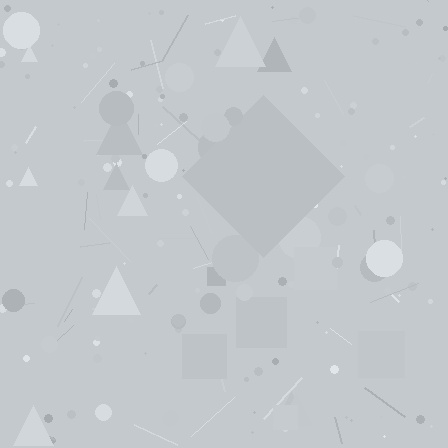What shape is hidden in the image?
A diamond is hidden in the image.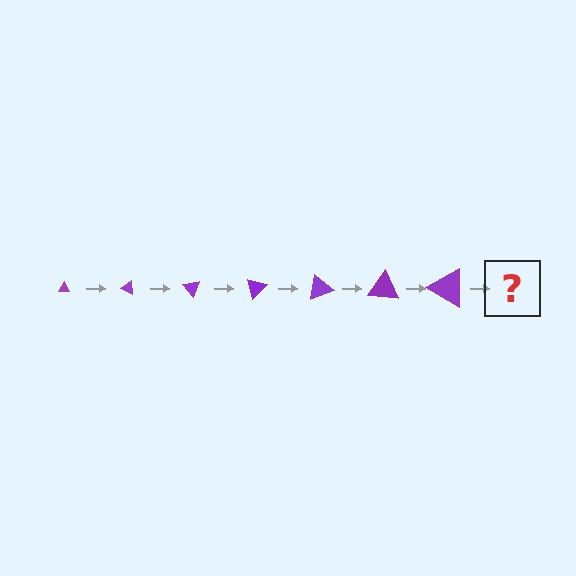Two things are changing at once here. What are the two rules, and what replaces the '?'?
The two rules are that the triangle grows larger each step and it rotates 25 degrees each step. The '?' should be a triangle, larger than the previous one and rotated 175 degrees from the start.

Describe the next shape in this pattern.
It should be a triangle, larger than the previous one and rotated 175 degrees from the start.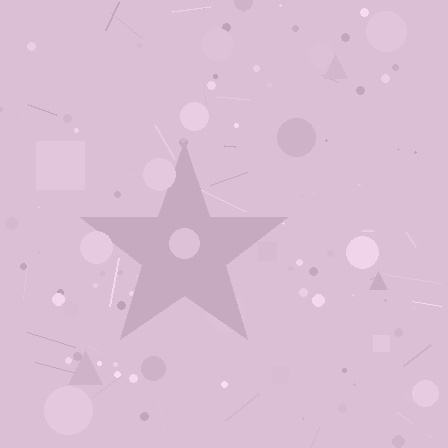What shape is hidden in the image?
A star is hidden in the image.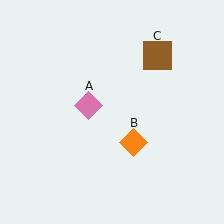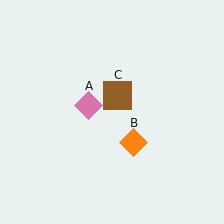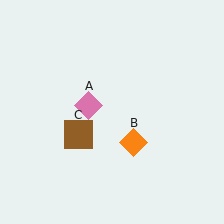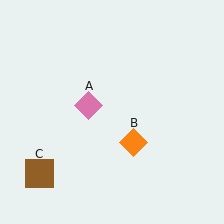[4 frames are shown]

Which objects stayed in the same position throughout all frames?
Pink diamond (object A) and orange diamond (object B) remained stationary.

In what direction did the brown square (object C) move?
The brown square (object C) moved down and to the left.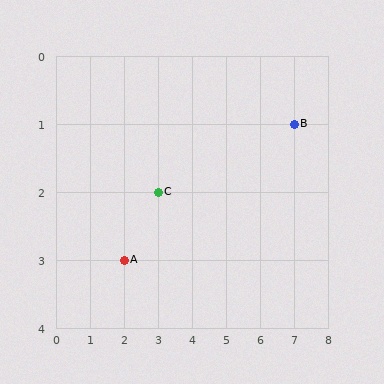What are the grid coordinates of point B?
Point B is at grid coordinates (7, 1).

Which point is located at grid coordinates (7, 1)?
Point B is at (7, 1).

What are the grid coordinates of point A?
Point A is at grid coordinates (2, 3).